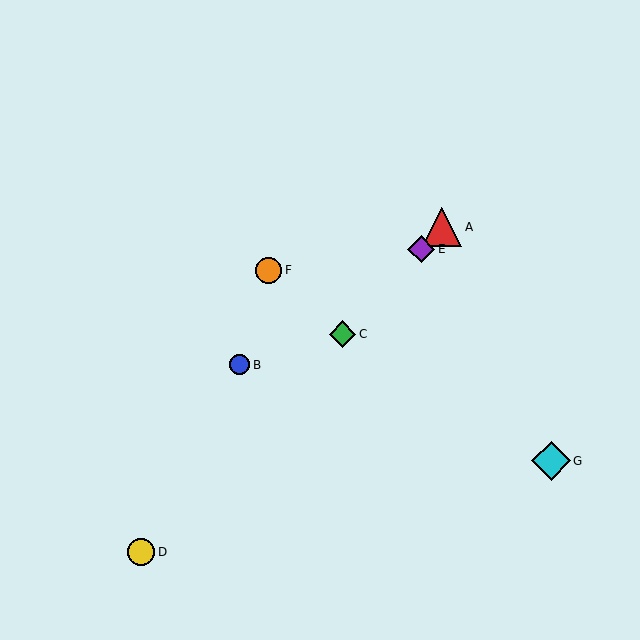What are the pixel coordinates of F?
Object F is at (269, 270).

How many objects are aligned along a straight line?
4 objects (A, C, D, E) are aligned along a straight line.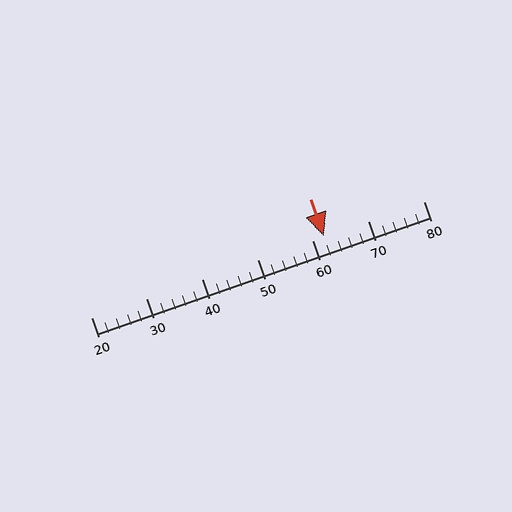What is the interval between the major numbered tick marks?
The major tick marks are spaced 10 units apart.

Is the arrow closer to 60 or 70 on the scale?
The arrow is closer to 60.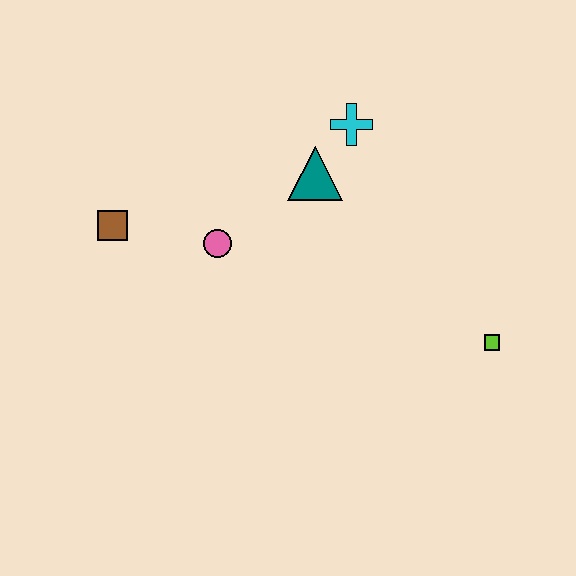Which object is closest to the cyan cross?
The teal triangle is closest to the cyan cross.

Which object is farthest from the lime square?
The brown square is farthest from the lime square.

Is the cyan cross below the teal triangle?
No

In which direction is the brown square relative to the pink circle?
The brown square is to the left of the pink circle.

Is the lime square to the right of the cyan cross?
Yes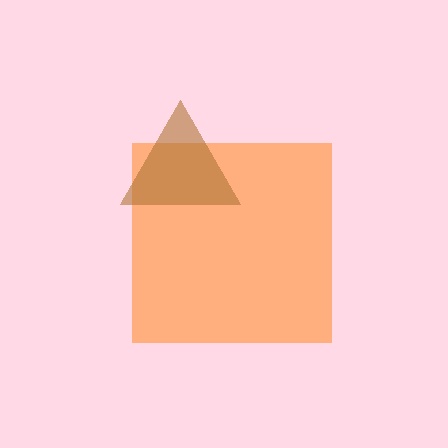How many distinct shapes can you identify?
There are 2 distinct shapes: an orange square, a brown triangle.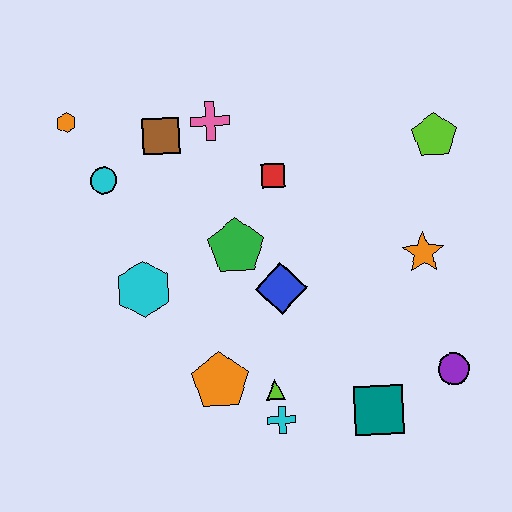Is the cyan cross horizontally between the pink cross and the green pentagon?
No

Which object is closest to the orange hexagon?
The cyan circle is closest to the orange hexagon.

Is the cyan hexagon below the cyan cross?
No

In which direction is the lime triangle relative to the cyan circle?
The lime triangle is below the cyan circle.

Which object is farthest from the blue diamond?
The orange hexagon is farthest from the blue diamond.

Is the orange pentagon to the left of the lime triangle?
Yes